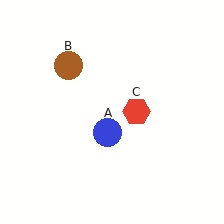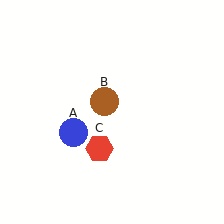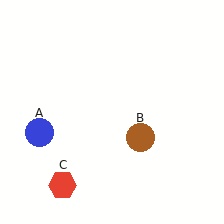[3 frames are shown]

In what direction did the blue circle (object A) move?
The blue circle (object A) moved left.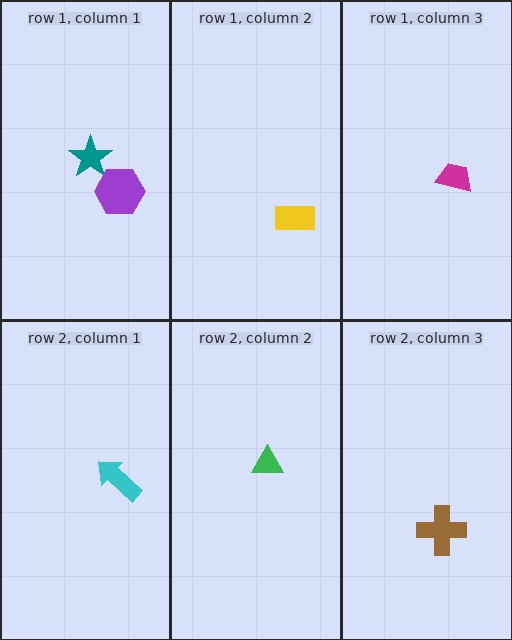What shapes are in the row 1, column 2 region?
The yellow rectangle.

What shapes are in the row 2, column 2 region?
The green triangle.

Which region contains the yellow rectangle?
The row 1, column 2 region.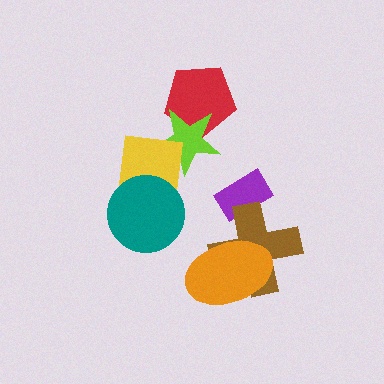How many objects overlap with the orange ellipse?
1 object overlaps with the orange ellipse.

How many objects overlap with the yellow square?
2 objects overlap with the yellow square.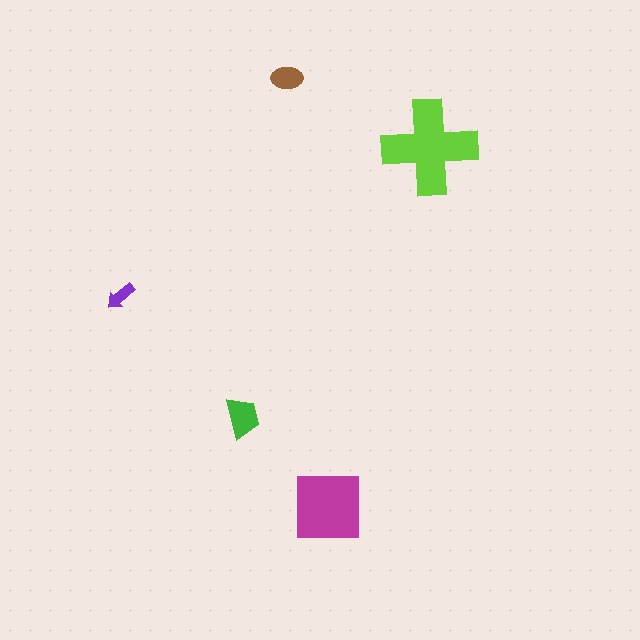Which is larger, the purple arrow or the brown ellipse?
The brown ellipse.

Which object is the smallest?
The purple arrow.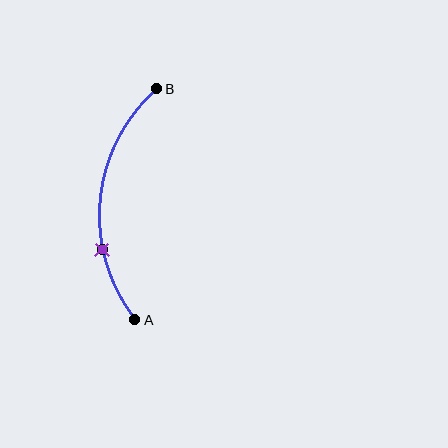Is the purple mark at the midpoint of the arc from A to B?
No. The purple mark lies on the arc but is closer to endpoint A. The arc midpoint would be at the point on the curve equidistant along the arc from both A and B.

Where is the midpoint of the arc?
The arc midpoint is the point on the curve farthest from the straight line joining A and B. It sits to the left of that line.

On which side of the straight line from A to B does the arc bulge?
The arc bulges to the left of the straight line connecting A and B.